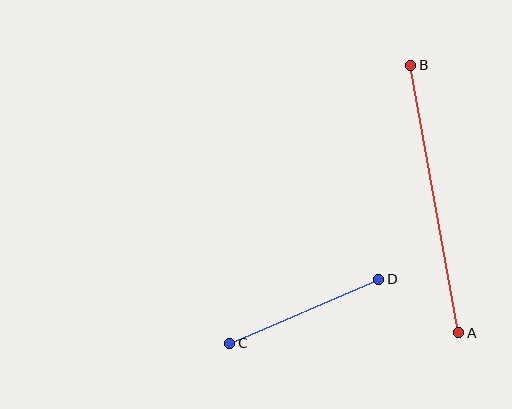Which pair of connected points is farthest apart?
Points A and B are farthest apart.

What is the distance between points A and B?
The distance is approximately 272 pixels.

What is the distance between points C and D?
The distance is approximately 162 pixels.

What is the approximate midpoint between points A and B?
The midpoint is at approximately (435, 199) pixels.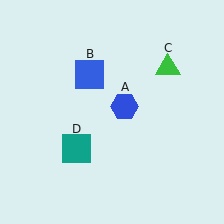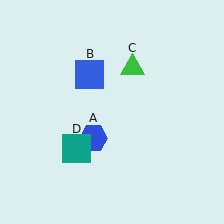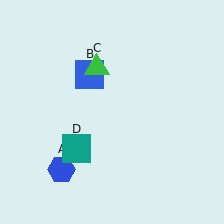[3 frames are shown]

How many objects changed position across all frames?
2 objects changed position: blue hexagon (object A), green triangle (object C).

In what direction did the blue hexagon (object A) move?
The blue hexagon (object A) moved down and to the left.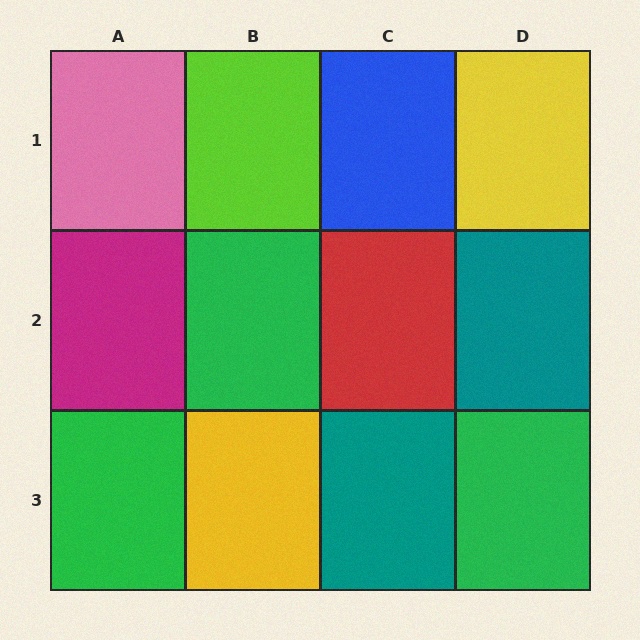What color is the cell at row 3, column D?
Green.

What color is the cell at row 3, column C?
Teal.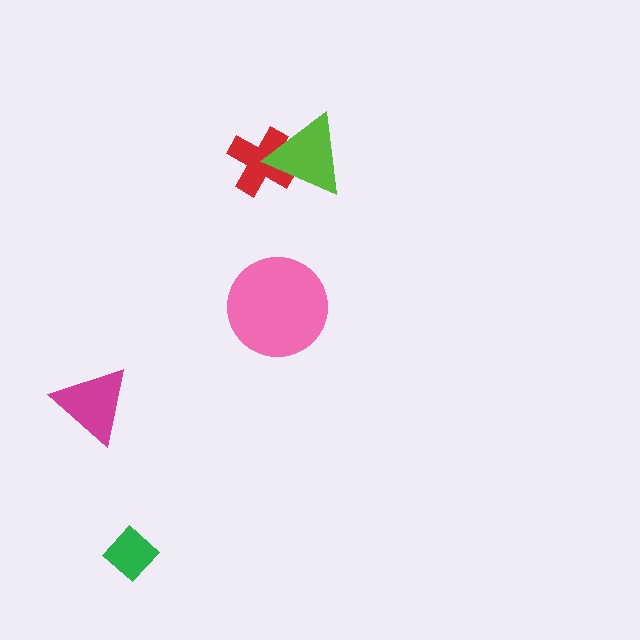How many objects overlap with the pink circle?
0 objects overlap with the pink circle.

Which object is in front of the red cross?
The lime triangle is in front of the red cross.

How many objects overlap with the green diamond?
0 objects overlap with the green diamond.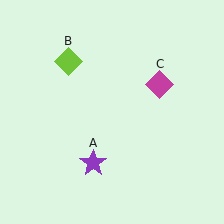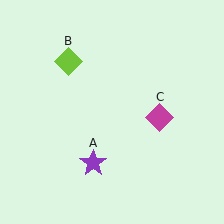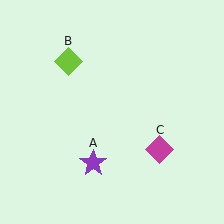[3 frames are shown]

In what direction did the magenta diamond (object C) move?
The magenta diamond (object C) moved down.